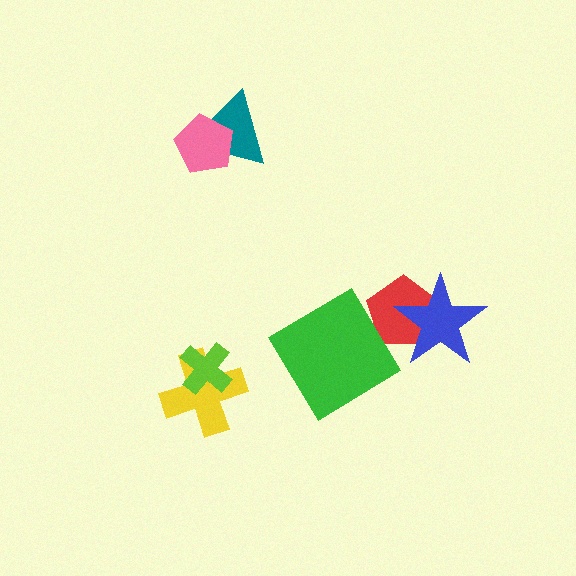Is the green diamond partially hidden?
No, no other shape covers it.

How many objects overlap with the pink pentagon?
1 object overlaps with the pink pentagon.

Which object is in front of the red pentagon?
The blue star is in front of the red pentagon.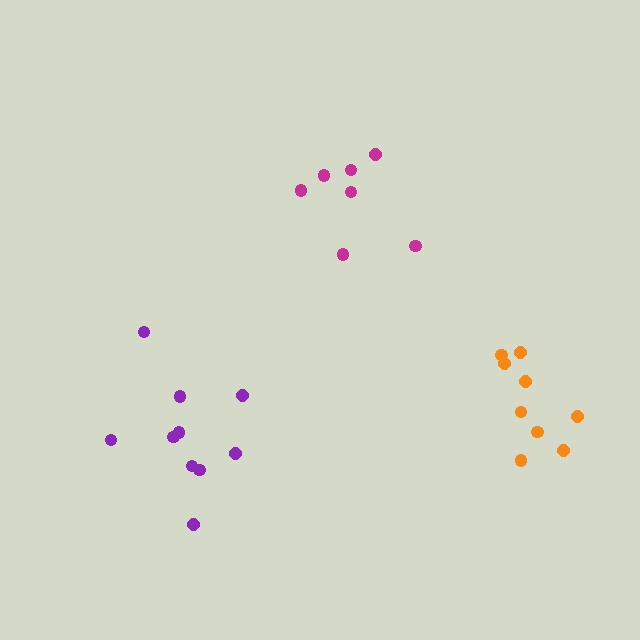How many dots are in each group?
Group 1: 10 dots, Group 2: 7 dots, Group 3: 9 dots (26 total).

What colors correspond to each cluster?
The clusters are colored: purple, magenta, orange.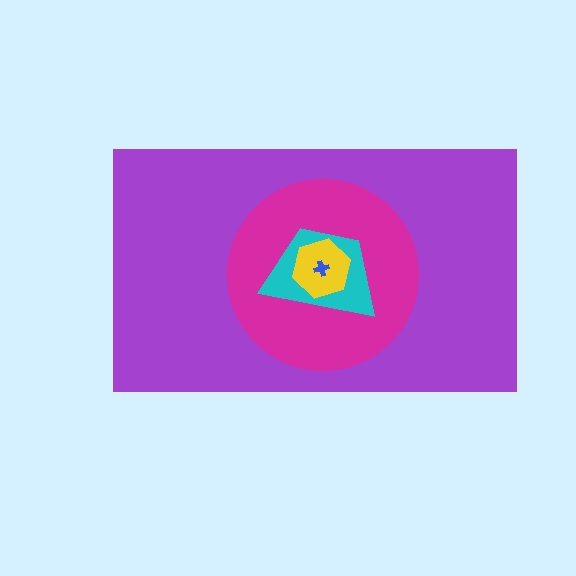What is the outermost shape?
The purple rectangle.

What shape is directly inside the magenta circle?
The cyan trapezoid.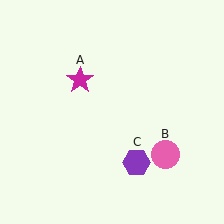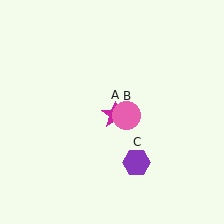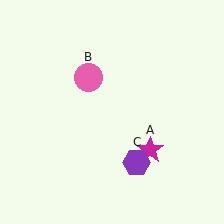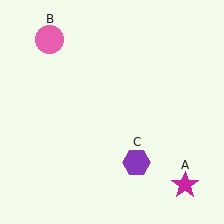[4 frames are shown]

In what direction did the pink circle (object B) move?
The pink circle (object B) moved up and to the left.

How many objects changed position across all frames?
2 objects changed position: magenta star (object A), pink circle (object B).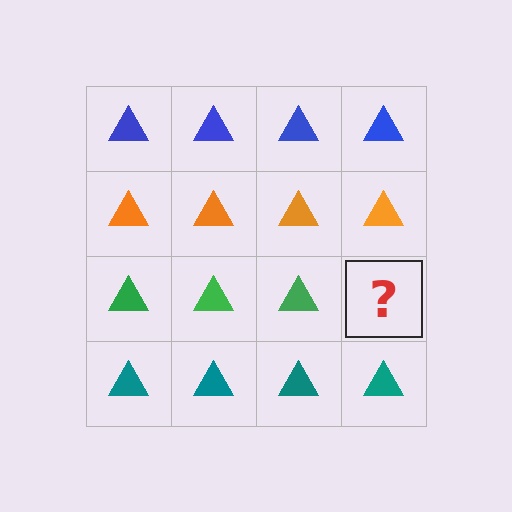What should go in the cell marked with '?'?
The missing cell should contain a green triangle.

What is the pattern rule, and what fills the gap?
The rule is that each row has a consistent color. The gap should be filled with a green triangle.